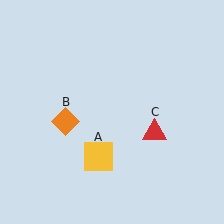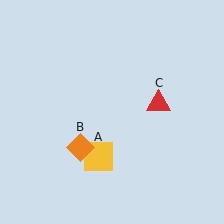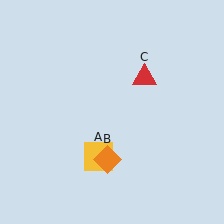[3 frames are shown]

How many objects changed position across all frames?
2 objects changed position: orange diamond (object B), red triangle (object C).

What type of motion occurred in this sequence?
The orange diamond (object B), red triangle (object C) rotated counterclockwise around the center of the scene.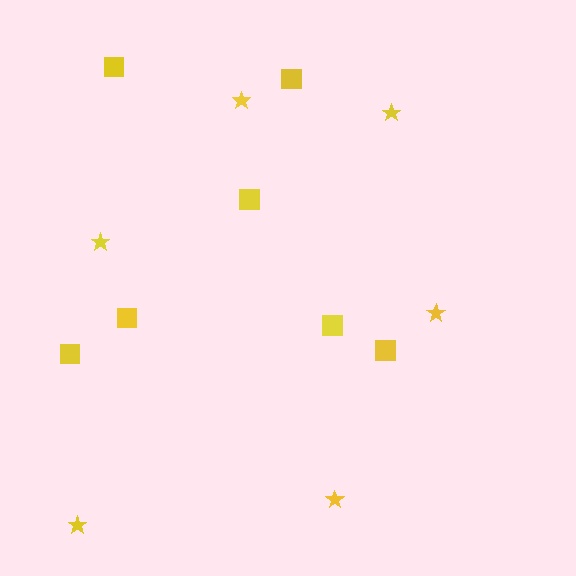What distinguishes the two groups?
There are 2 groups: one group of squares (7) and one group of stars (6).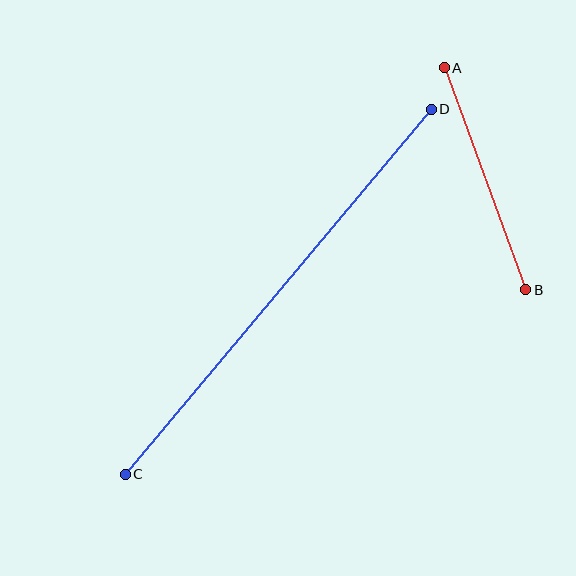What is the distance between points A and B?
The distance is approximately 237 pixels.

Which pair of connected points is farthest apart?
Points C and D are farthest apart.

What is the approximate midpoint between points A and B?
The midpoint is at approximately (485, 179) pixels.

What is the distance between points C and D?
The distance is approximately 476 pixels.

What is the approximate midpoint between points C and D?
The midpoint is at approximately (278, 292) pixels.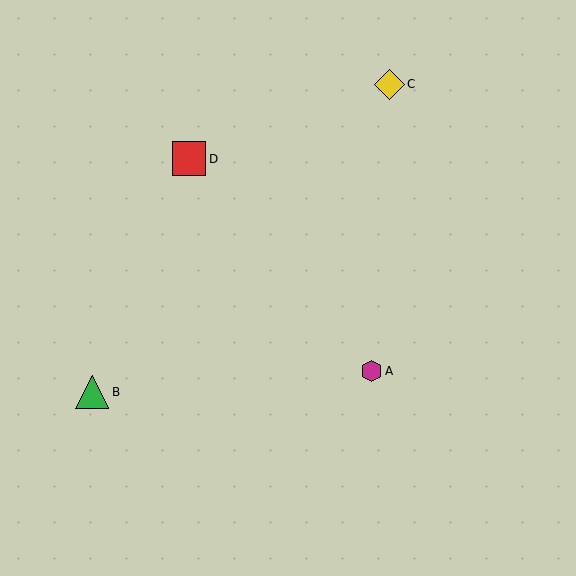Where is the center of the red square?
The center of the red square is at (189, 159).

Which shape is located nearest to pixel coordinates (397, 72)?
The yellow diamond (labeled C) at (389, 84) is nearest to that location.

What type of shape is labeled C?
Shape C is a yellow diamond.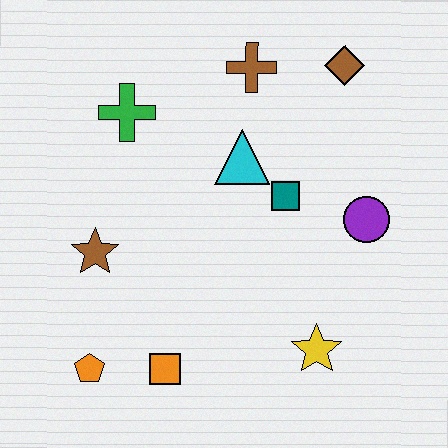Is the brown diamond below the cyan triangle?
No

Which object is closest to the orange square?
The orange pentagon is closest to the orange square.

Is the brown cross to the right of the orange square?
Yes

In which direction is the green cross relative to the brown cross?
The green cross is to the left of the brown cross.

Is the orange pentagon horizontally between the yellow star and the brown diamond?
No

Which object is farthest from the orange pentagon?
The brown diamond is farthest from the orange pentagon.